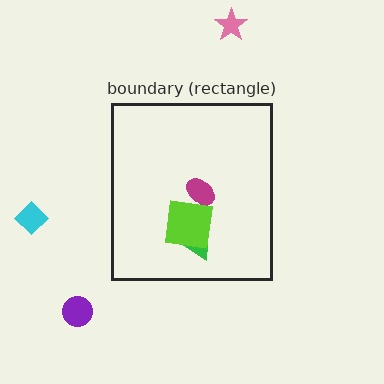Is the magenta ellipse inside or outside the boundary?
Inside.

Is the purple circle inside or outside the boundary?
Outside.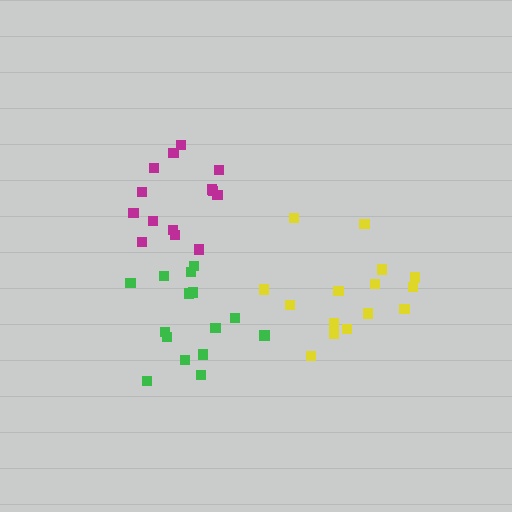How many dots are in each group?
Group 1: 14 dots, Group 2: 15 dots, Group 3: 15 dots (44 total).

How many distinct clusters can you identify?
There are 3 distinct clusters.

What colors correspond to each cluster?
The clusters are colored: magenta, green, yellow.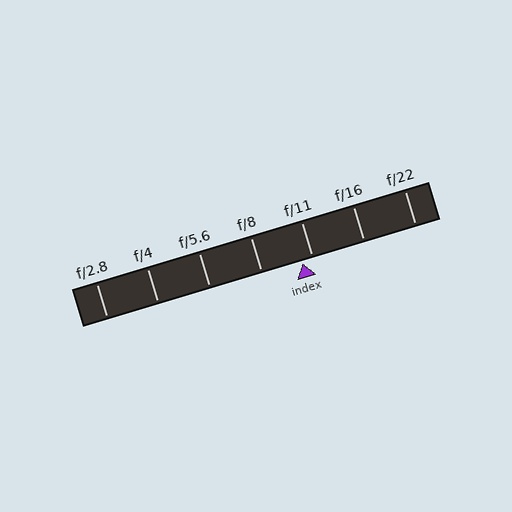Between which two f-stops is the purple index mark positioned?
The index mark is between f/8 and f/11.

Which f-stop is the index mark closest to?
The index mark is closest to f/11.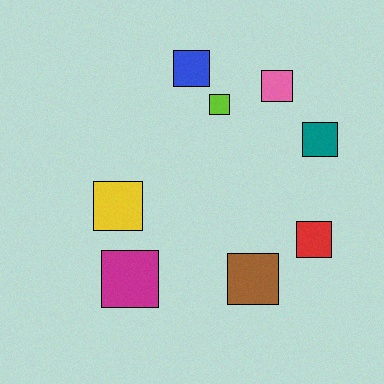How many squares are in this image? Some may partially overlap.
There are 8 squares.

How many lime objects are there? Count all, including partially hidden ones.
There is 1 lime object.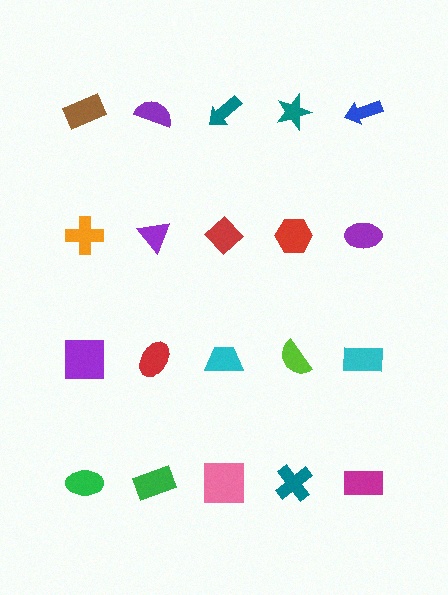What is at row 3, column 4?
A lime semicircle.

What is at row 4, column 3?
A pink square.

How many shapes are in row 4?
5 shapes.